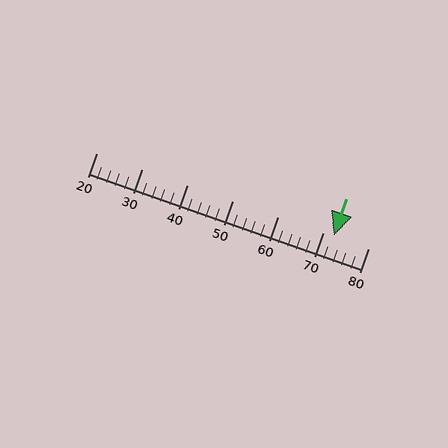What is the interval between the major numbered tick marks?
The major tick marks are spaced 10 units apart.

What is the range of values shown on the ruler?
The ruler shows values from 20 to 80.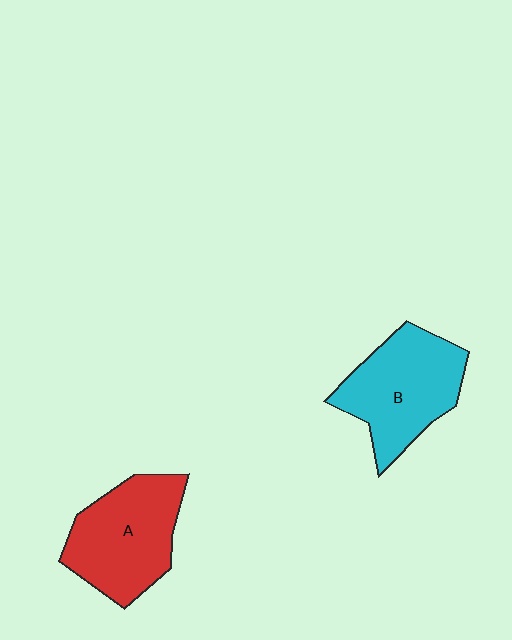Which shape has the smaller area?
Shape A (red).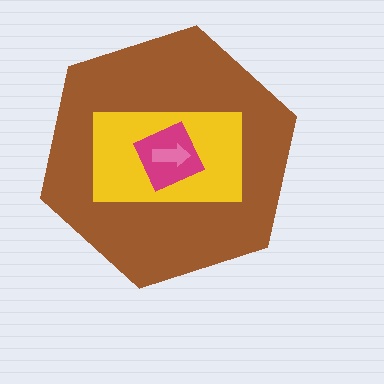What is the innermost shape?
The pink arrow.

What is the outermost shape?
The brown hexagon.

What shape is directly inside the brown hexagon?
The yellow rectangle.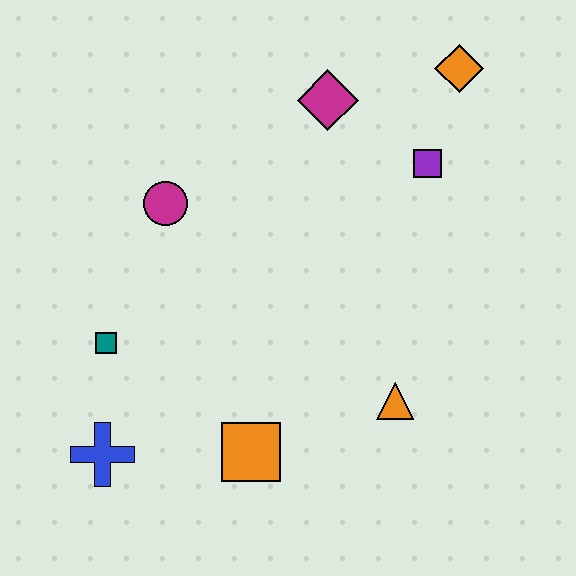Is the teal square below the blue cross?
No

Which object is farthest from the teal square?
The orange diamond is farthest from the teal square.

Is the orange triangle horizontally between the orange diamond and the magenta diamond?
Yes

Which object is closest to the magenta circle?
The teal square is closest to the magenta circle.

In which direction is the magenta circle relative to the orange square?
The magenta circle is above the orange square.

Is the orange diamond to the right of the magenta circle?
Yes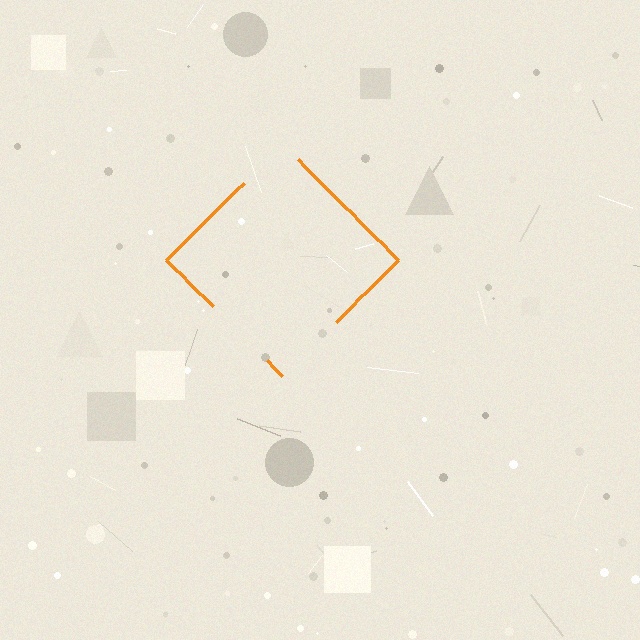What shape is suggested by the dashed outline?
The dashed outline suggests a diamond.